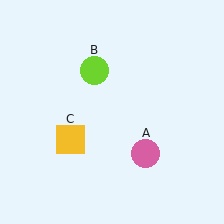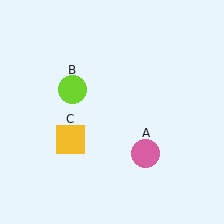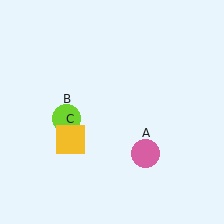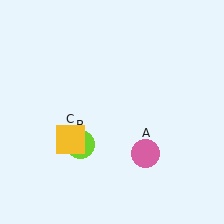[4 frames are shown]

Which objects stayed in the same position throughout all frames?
Pink circle (object A) and yellow square (object C) remained stationary.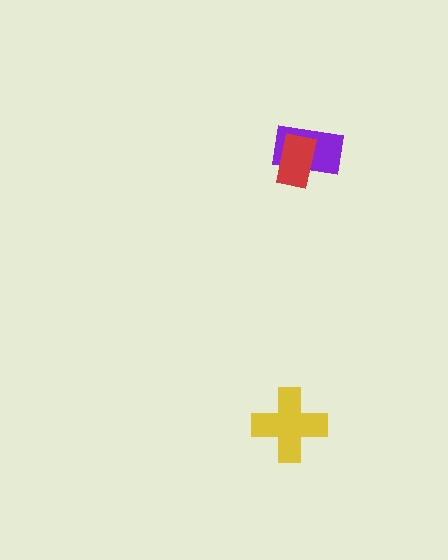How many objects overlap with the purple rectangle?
1 object overlaps with the purple rectangle.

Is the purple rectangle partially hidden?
Yes, it is partially covered by another shape.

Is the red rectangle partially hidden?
No, no other shape covers it.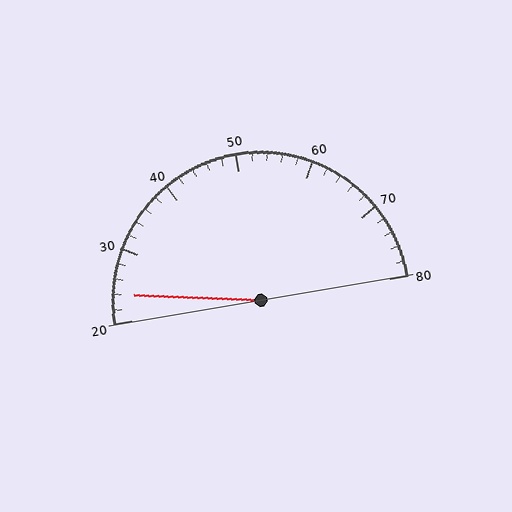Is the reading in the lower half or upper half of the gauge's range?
The reading is in the lower half of the range (20 to 80).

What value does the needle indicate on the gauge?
The needle indicates approximately 24.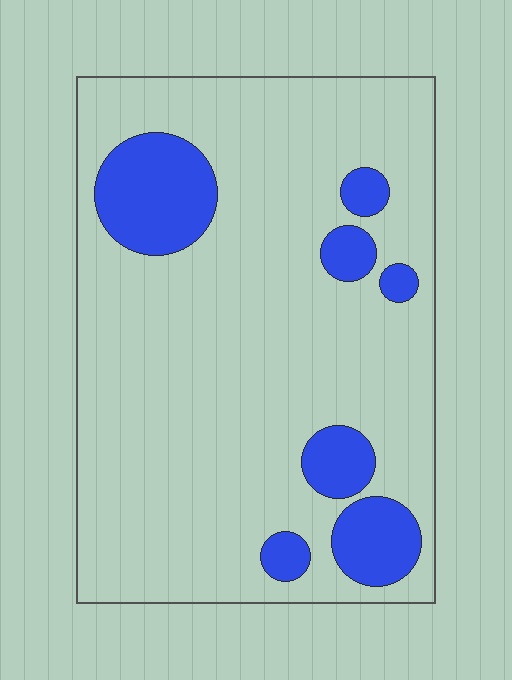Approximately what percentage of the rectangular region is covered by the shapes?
Approximately 15%.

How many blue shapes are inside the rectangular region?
7.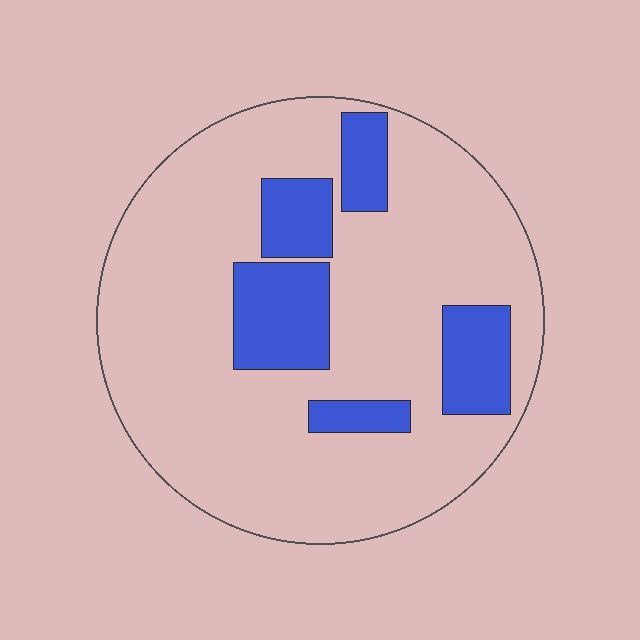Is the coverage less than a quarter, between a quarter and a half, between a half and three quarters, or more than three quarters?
Less than a quarter.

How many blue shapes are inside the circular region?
5.